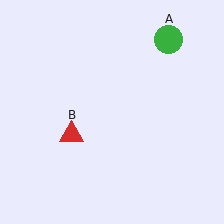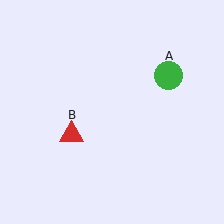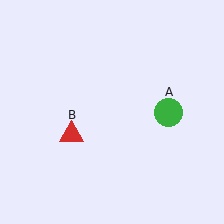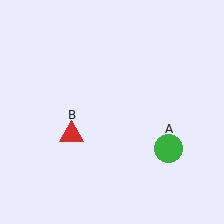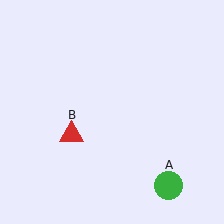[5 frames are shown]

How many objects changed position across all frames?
1 object changed position: green circle (object A).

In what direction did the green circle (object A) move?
The green circle (object A) moved down.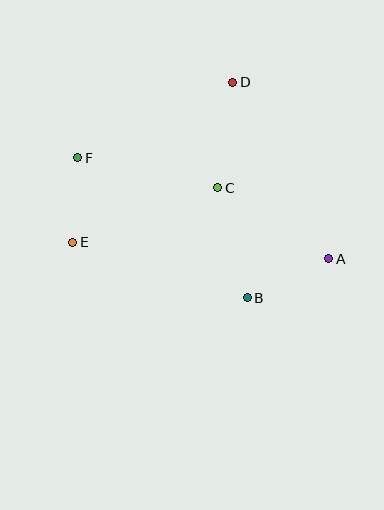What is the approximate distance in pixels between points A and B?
The distance between A and B is approximately 90 pixels.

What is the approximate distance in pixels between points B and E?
The distance between B and E is approximately 183 pixels.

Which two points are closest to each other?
Points E and F are closest to each other.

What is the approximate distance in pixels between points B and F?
The distance between B and F is approximately 220 pixels.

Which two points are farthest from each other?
Points A and F are farthest from each other.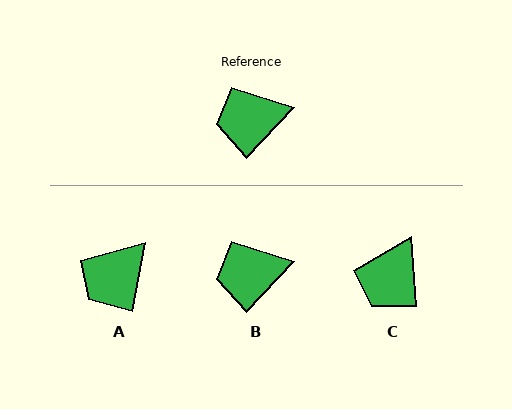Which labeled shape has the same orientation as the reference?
B.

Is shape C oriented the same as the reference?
No, it is off by about 48 degrees.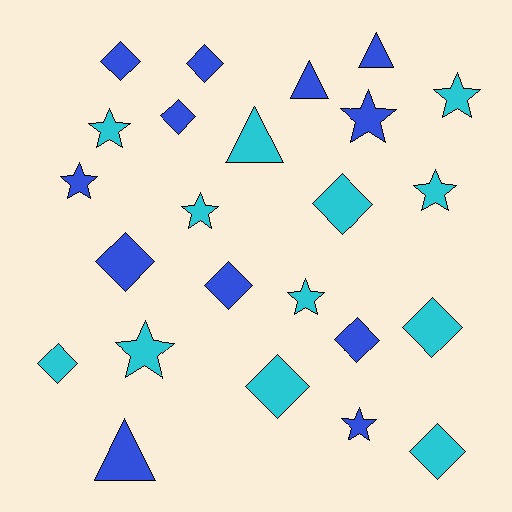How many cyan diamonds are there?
There are 5 cyan diamonds.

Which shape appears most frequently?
Diamond, with 11 objects.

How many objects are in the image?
There are 24 objects.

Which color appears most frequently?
Cyan, with 12 objects.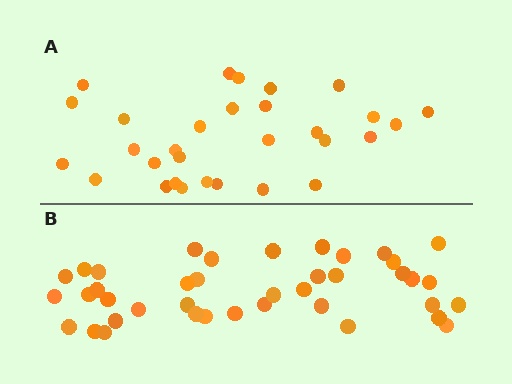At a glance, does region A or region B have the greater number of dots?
Region B (the bottom region) has more dots.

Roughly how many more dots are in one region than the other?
Region B has roughly 10 or so more dots than region A.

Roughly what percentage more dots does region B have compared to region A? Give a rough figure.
About 35% more.